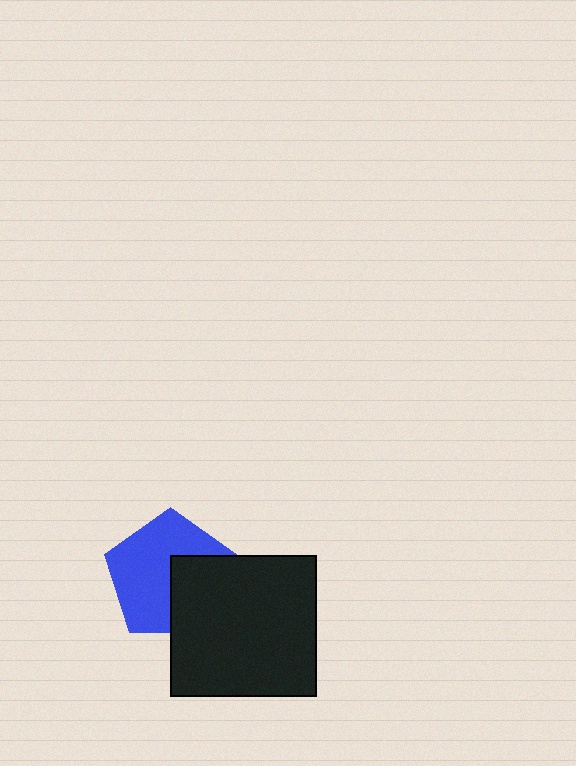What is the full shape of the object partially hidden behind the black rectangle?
The partially hidden object is a blue pentagon.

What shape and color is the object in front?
The object in front is a black rectangle.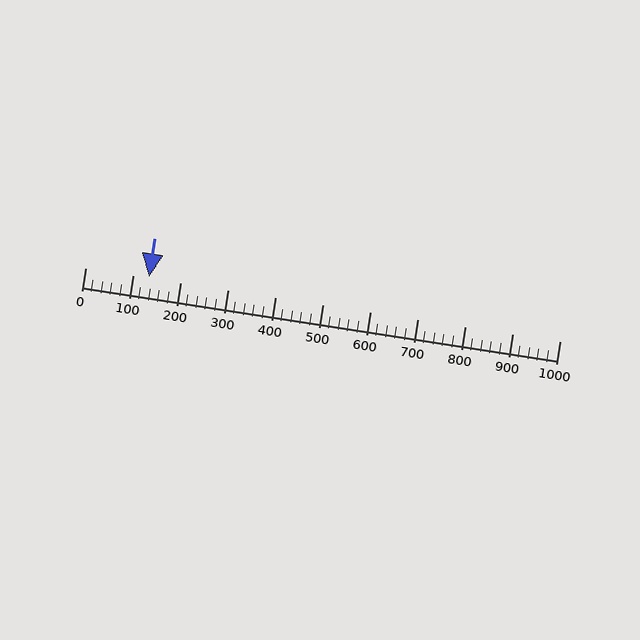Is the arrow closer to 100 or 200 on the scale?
The arrow is closer to 100.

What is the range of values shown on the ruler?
The ruler shows values from 0 to 1000.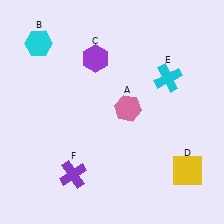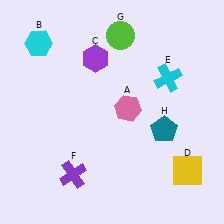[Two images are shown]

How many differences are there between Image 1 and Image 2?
There are 2 differences between the two images.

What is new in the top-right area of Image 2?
A lime circle (G) was added in the top-right area of Image 2.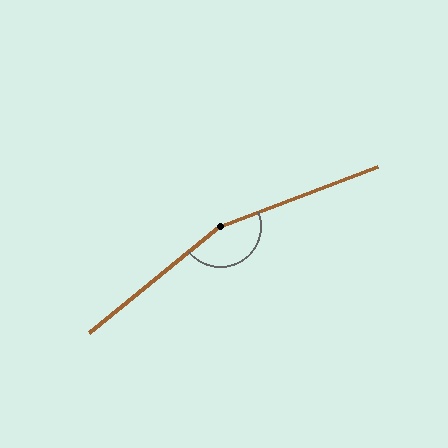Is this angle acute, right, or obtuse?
It is obtuse.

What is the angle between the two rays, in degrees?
Approximately 162 degrees.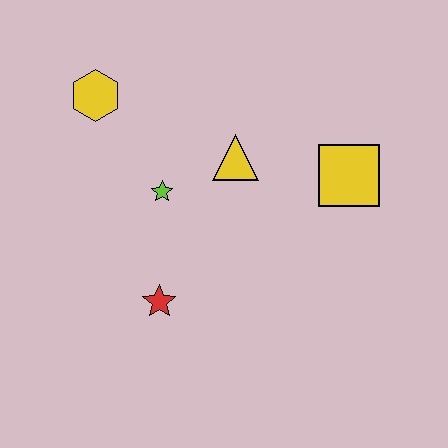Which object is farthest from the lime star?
The yellow square is farthest from the lime star.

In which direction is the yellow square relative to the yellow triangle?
The yellow square is to the right of the yellow triangle.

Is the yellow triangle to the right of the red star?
Yes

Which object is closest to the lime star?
The yellow triangle is closest to the lime star.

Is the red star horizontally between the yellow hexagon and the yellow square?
Yes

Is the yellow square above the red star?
Yes